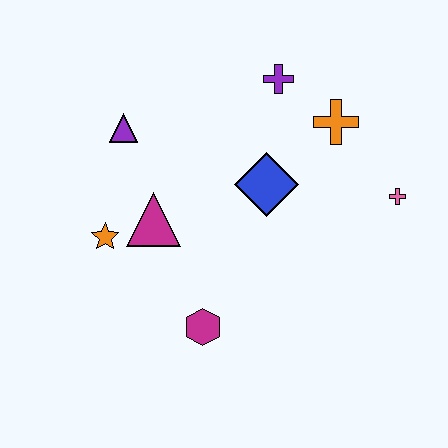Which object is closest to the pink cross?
The orange cross is closest to the pink cross.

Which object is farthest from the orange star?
The pink cross is farthest from the orange star.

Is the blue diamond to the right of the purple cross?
No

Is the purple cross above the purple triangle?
Yes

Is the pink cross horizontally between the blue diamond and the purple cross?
No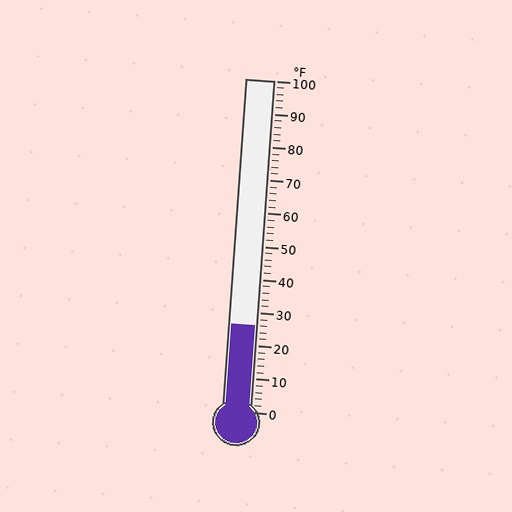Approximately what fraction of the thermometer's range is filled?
The thermometer is filled to approximately 25% of its range.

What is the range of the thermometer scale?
The thermometer scale ranges from 0°F to 100°F.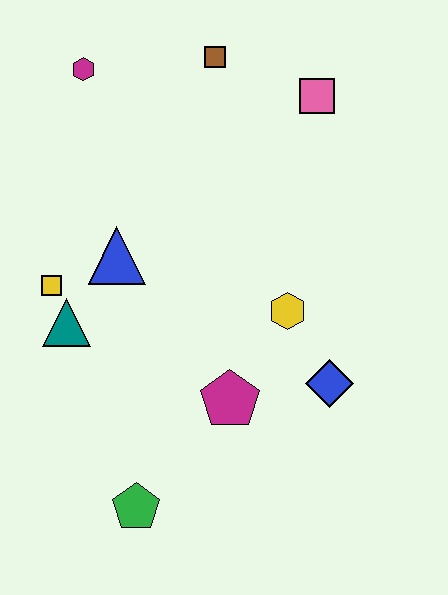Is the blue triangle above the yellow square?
Yes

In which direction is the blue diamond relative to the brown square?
The blue diamond is below the brown square.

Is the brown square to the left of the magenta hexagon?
No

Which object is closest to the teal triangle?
The yellow square is closest to the teal triangle.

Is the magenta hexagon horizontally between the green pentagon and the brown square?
No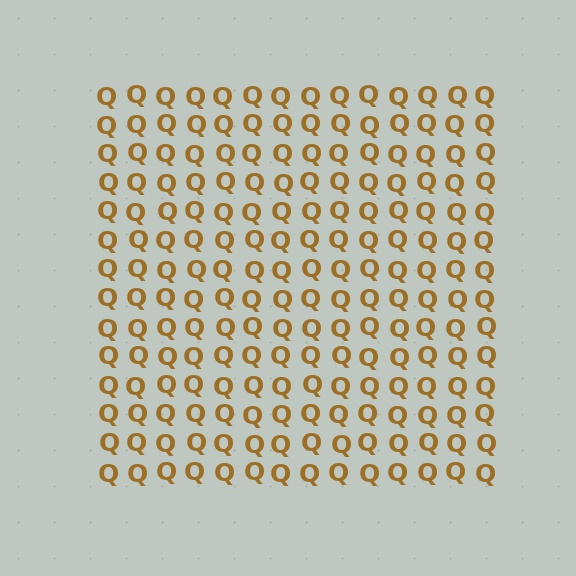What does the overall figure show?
The overall figure shows a square.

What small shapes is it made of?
It is made of small letter Q's.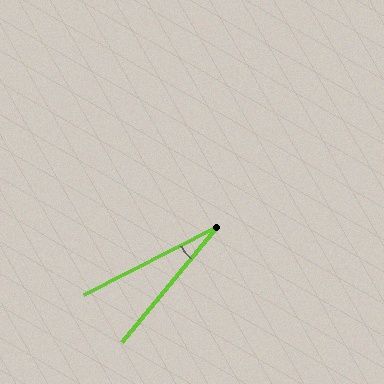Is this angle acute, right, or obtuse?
It is acute.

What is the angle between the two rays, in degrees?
Approximately 23 degrees.